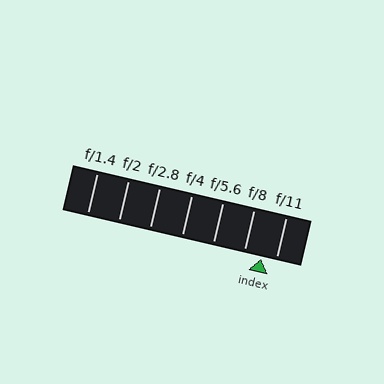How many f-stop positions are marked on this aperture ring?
There are 7 f-stop positions marked.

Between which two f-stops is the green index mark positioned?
The index mark is between f/8 and f/11.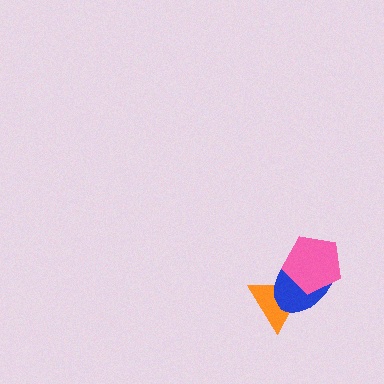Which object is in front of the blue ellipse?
The pink pentagon is in front of the blue ellipse.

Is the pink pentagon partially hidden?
No, no other shape covers it.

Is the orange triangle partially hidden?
Yes, it is partially covered by another shape.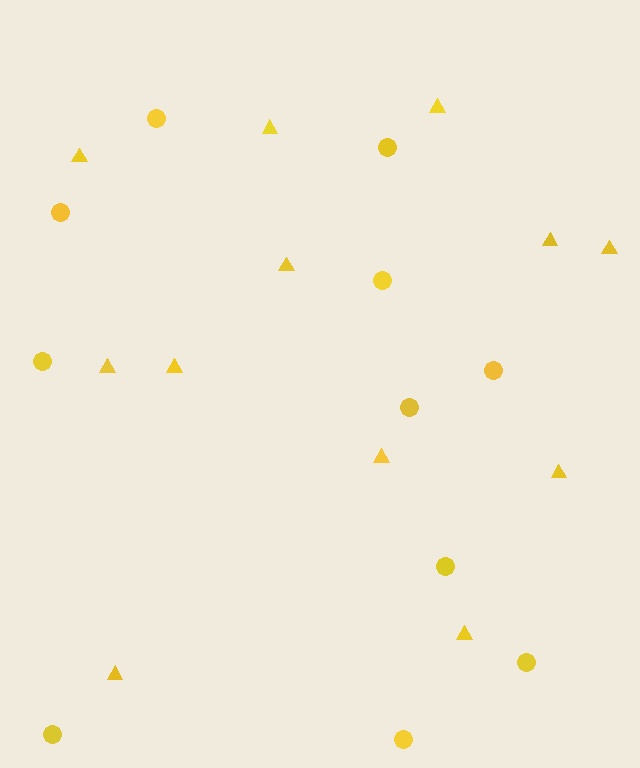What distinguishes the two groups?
There are 2 groups: one group of circles (11) and one group of triangles (12).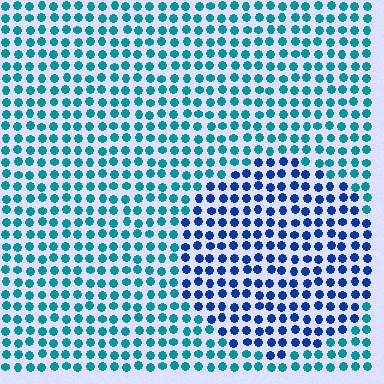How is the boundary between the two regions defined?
The boundary is defined purely by a slight shift in hue (about 40 degrees). Spacing, size, and orientation are identical on both sides.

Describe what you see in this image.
The image is filled with small teal elements in a uniform arrangement. A circle-shaped region is visible where the elements are tinted to a slightly different hue, forming a subtle color boundary.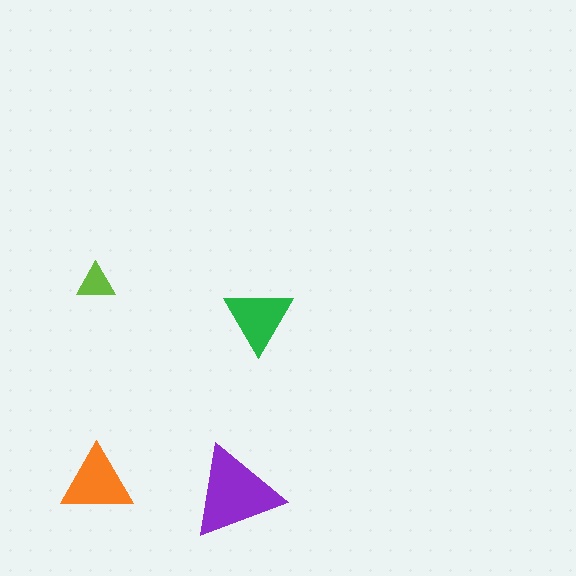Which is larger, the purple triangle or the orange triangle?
The purple one.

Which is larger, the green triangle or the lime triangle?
The green one.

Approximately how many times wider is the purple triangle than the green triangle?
About 1.5 times wider.